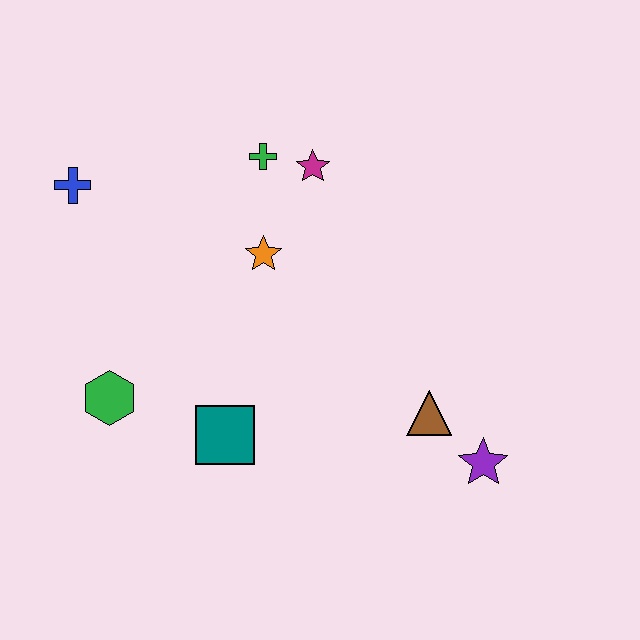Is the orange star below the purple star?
No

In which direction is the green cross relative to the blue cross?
The green cross is to the right of the blue cross.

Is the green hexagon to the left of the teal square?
Yes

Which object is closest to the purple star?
The brown triangle is closest to the purple star.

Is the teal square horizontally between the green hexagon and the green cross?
Yes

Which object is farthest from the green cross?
The purple star is farthest from the green cross.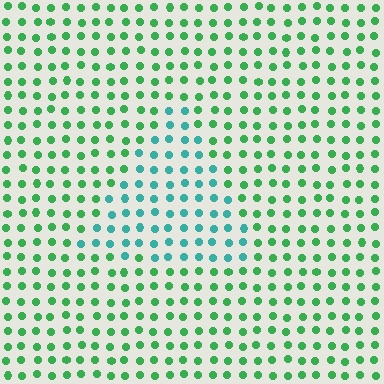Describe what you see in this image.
The image is filled with small green elements in a uniform arrangement. A triangle-shaped region is visible where the elements are tinted to a slightly different hue, forming a subtle color boundary.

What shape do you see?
I see a triangle.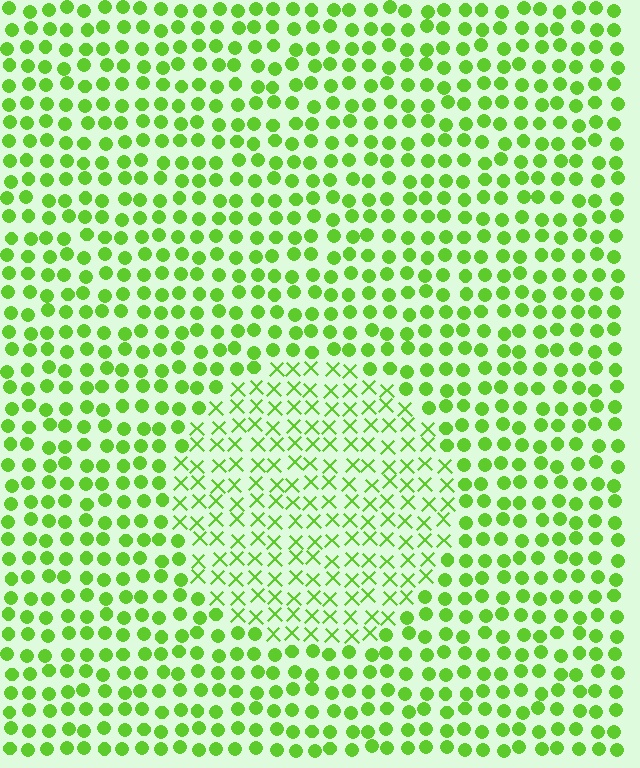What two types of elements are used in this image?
The image uses X marks inside the circle region and circles outside it.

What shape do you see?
I see a circle.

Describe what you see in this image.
The image is filled with small lime elements arranged in a uniform grid. A circle-shaped region contains X marks, while the surrounding area contains circles. The boundary is defined purely by the change in element shape.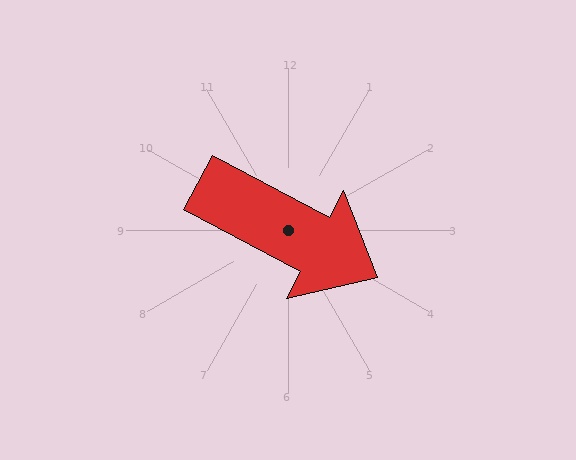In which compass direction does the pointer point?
Southeast.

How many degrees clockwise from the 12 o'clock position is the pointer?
Approximately 118 degrees.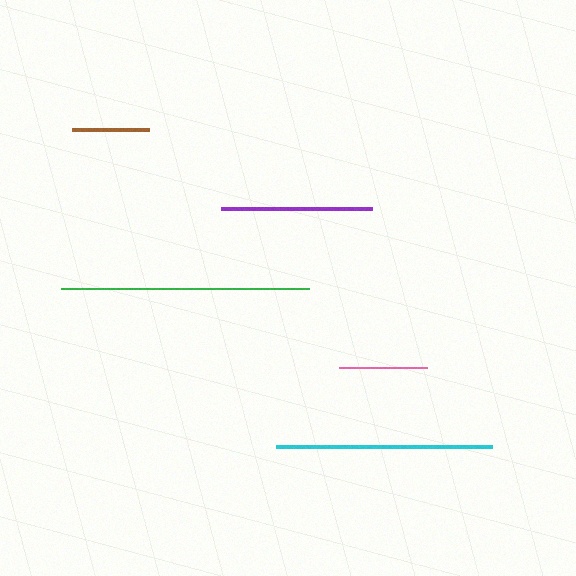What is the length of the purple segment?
The purple segment is approximately 151 pixels long.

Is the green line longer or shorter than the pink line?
The green line is longer than the pink line.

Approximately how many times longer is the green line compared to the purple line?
The green line is approximately 1.6 times the length of the purple line.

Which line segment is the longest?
The green line is the longest at approximately 248 pixels.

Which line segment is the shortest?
The brown line is the shortest at approximately 76 pixels.